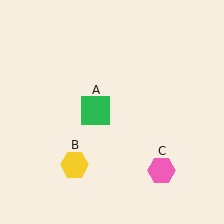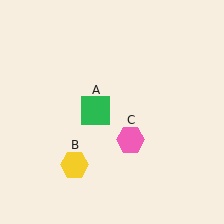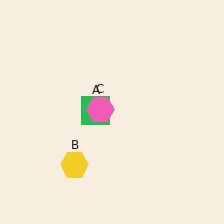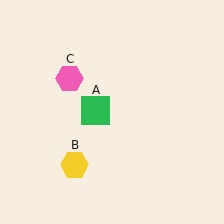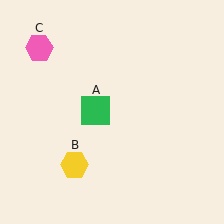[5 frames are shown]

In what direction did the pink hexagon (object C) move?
The pink hexagon (object C) moved up and to the left.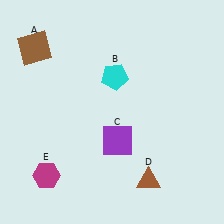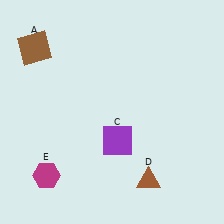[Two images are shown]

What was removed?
The cyan pentagon (B) was removed in Image 2.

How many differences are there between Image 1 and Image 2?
There is 1 difference between the two images.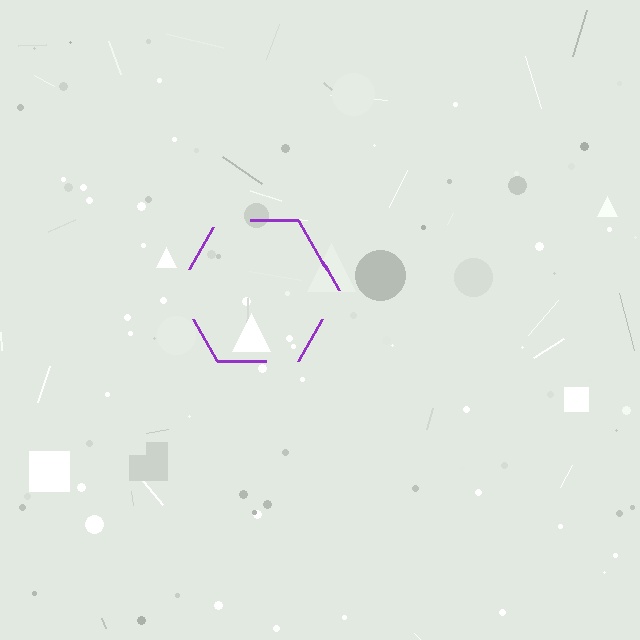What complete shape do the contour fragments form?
The contour fragments form a hexagon.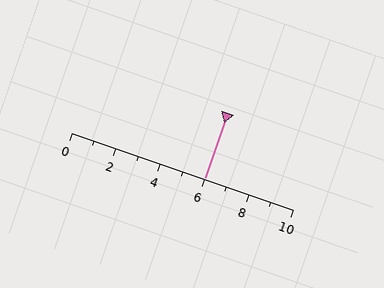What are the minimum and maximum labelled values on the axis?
The axis runs from 0 to 10.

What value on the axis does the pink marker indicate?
The marker indicates approximately 6.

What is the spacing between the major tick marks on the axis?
The major ticks are spaced 2 apart.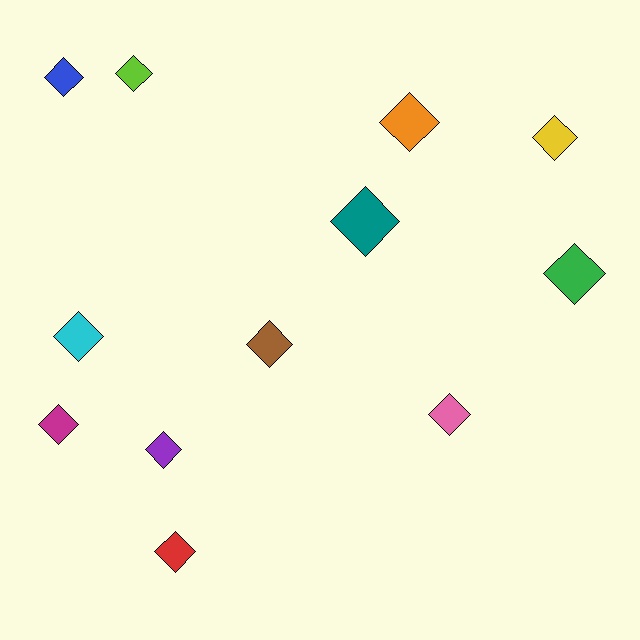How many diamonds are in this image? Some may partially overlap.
There are 12 diamonds.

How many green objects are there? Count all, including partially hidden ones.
There is 1 green object.